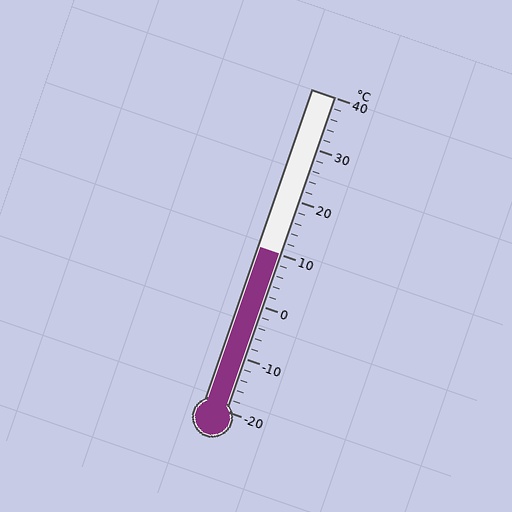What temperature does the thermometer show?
The thermometer shows approximately 10°C.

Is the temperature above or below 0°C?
The temperature is above 0°C.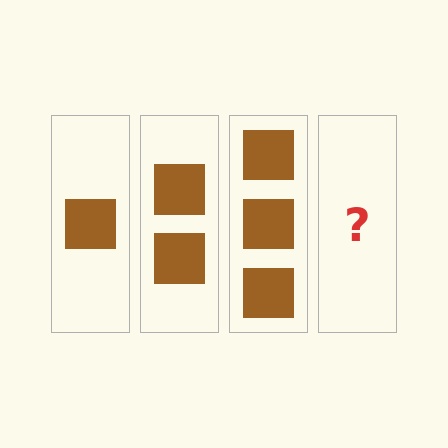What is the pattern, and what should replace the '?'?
The pattern is that each step adds one more square. The '?' should be 4 squares.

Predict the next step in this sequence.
The next step is 4 squares.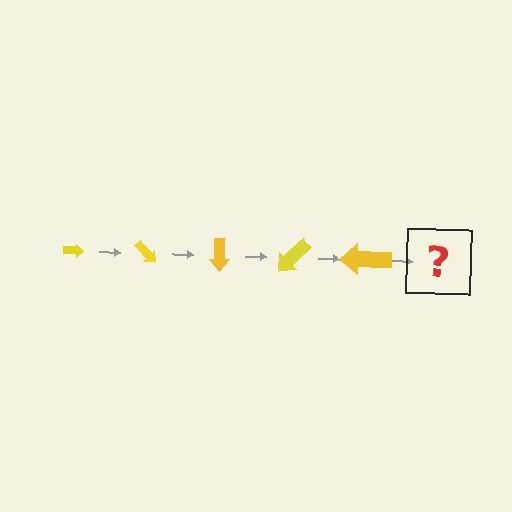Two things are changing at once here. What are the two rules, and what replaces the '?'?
The two rules are that the arrow grows larger each step and it rotates 45 degrees each step. The '?' should be an arrow, larger than the previous one and rotated 225 degrees from the start.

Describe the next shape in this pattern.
It should be an arrow, larger than the previous one and rotated 225 degrees from the start.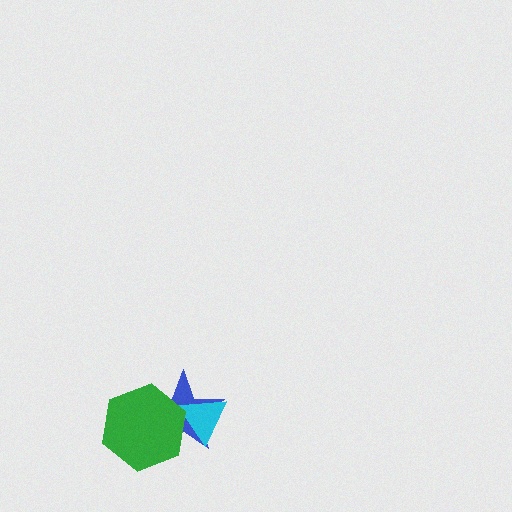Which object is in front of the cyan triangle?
The green hexagon is in front of the cyan triangle.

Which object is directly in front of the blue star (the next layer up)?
The cyan triangle is directly in front of the blue star.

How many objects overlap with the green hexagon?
2 objects overlap with the green hexagon.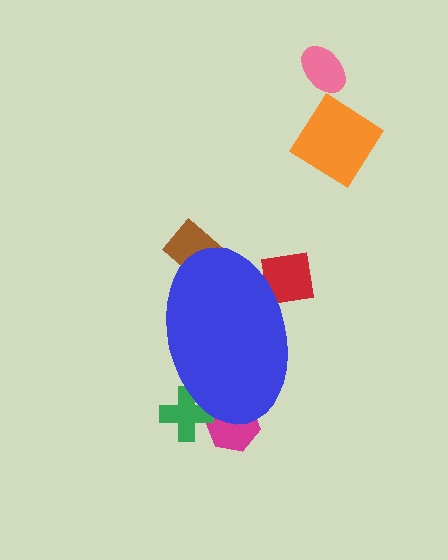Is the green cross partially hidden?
Yes, the green cross is partially hidden behind the blue ellipse.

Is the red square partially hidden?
Yes, the red square is partially hidden behind the blue ellipse.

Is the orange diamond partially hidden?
No, the orange diamond is fully visible.